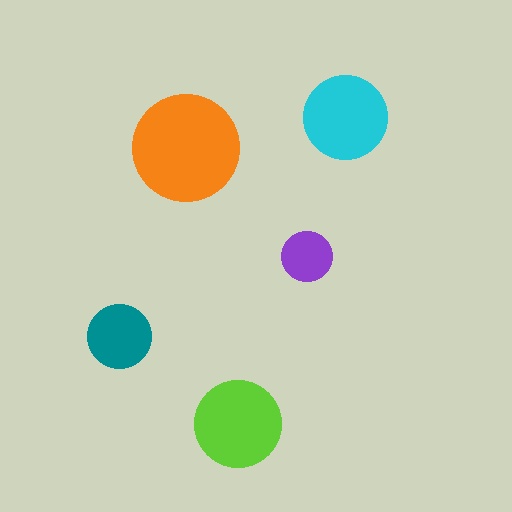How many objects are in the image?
There are 5 objects in the image.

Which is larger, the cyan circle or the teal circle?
The cyan one.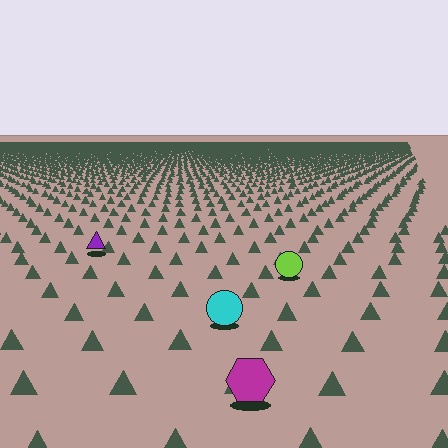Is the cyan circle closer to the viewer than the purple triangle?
Yes. The cyan circle is closer — you can tell from the texture gradient: the ground texture is coarser near it.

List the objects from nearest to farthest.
From nearest to farthest: the magenta hexagon, the cyan circle, the lime circle, the purple triangle.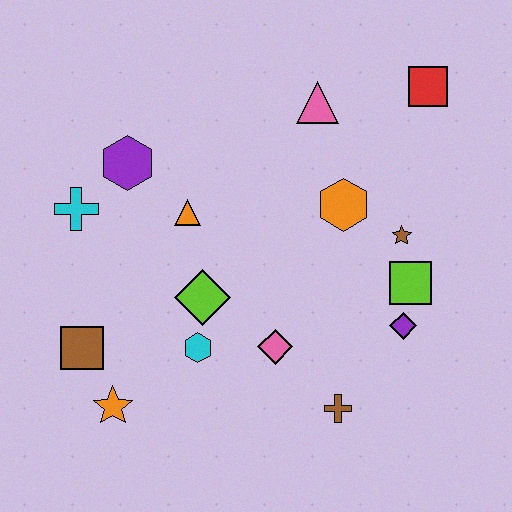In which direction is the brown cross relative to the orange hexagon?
The brown cross is below the orange hexagon.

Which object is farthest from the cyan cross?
The red square is farthest from the cyan cross.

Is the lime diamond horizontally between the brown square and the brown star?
Yes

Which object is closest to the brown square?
The orange star is closest to the brown square.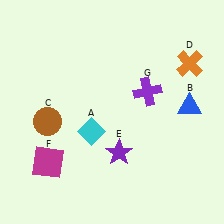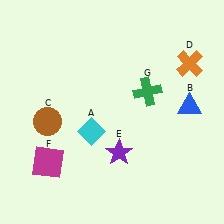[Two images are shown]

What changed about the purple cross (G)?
In Image 1, G is purple. In Image 2, it changed to green.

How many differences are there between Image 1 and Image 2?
There is 1 difference between the two images.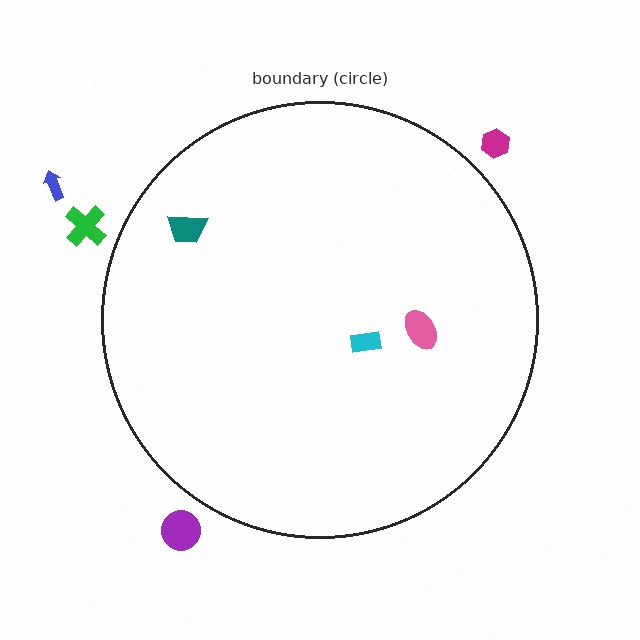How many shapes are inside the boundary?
3 inside, 4 outside.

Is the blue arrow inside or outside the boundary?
Outside.